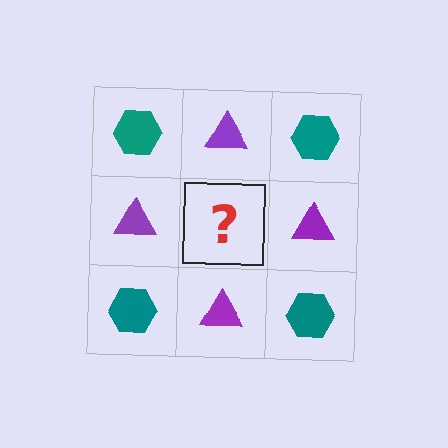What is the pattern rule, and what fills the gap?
The rule is that it alternates teal hexagon and purple triangle in a checkerboard pattern. The gap should be filled with a teal hexagon.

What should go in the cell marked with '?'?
The missing cell should contain a teal hexagon.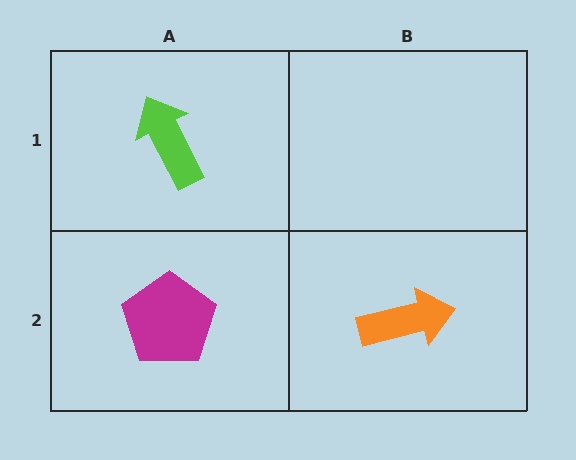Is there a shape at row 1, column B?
No, that cell is empty.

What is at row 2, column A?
A magenta pentagon.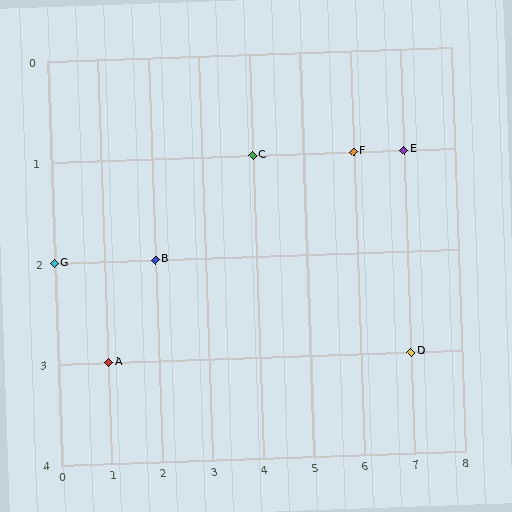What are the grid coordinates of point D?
Point D is at grid coordinates (7, 3).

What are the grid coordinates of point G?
Point G is at grid coordinates (0, 2).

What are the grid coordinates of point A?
Point A is at grid coordinates (1, 3).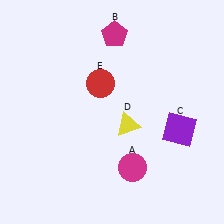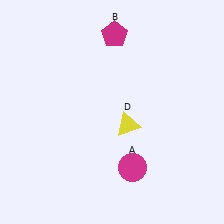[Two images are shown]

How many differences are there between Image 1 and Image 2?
There are 2 differences between the two images.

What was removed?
The purple square (C), the red circle (E) were removed in Image 2.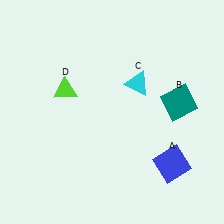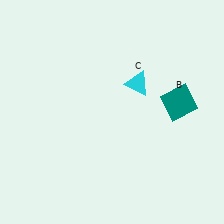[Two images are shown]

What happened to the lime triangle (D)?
The lime triangle (D) was removed in Image 2. It was in the top-left area of Image 1.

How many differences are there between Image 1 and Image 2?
There are 2 differences between the two images.